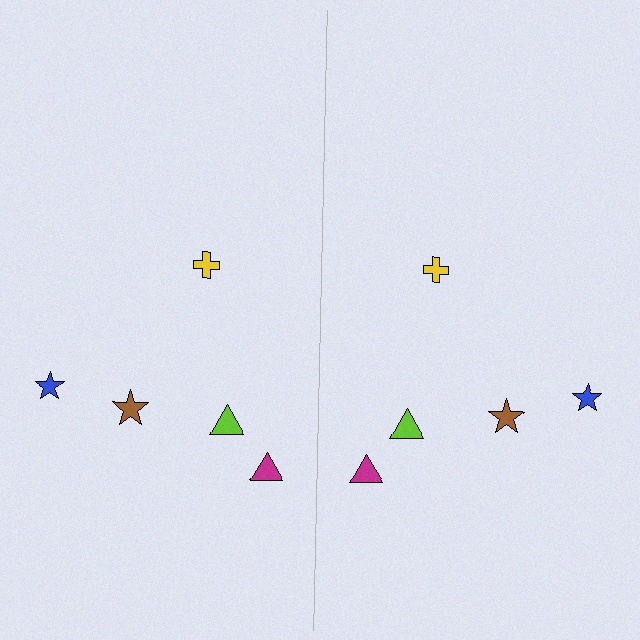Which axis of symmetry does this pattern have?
The pattern has a vertical axis of symmetry running through the center of the image.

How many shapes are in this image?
There are 10 shapes in this image.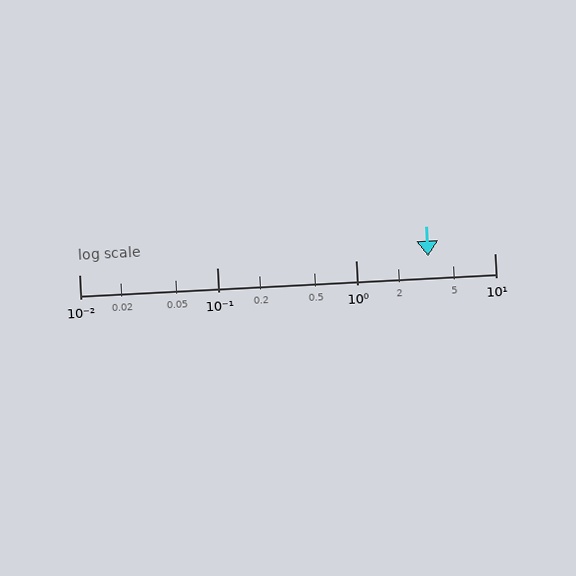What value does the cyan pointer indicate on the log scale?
The pointer indicates approximately 3.3.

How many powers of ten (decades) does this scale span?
The scale spans 3 decades, from 0.01 to 10.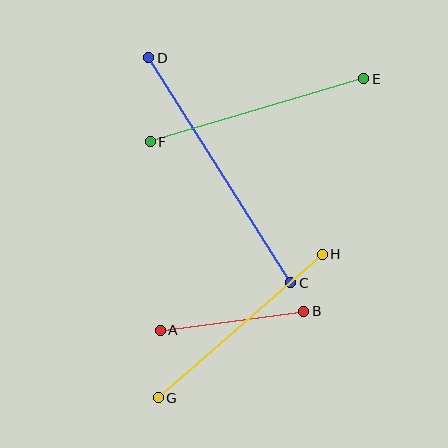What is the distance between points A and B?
The distance is approximately 145 pixels.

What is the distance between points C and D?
The distance is approximately 266 pixels.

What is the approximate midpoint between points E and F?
The midpoint is at approximately (257, 110) pixels.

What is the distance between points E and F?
The distance is approximately 223 pixels.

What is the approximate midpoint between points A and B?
The midpoint is at approximately (232, 321) pixels.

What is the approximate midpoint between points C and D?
The midpoint is at approximately (220, 170) pixels.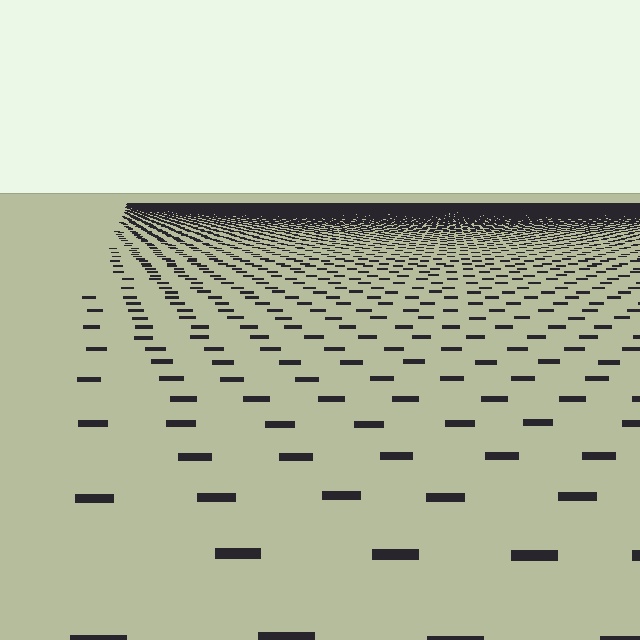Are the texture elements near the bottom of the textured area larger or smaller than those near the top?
Larger. Near the bottom, elements are closer to the viewer and appear at a bigger on-screen size.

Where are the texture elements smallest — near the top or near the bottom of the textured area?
Near the top.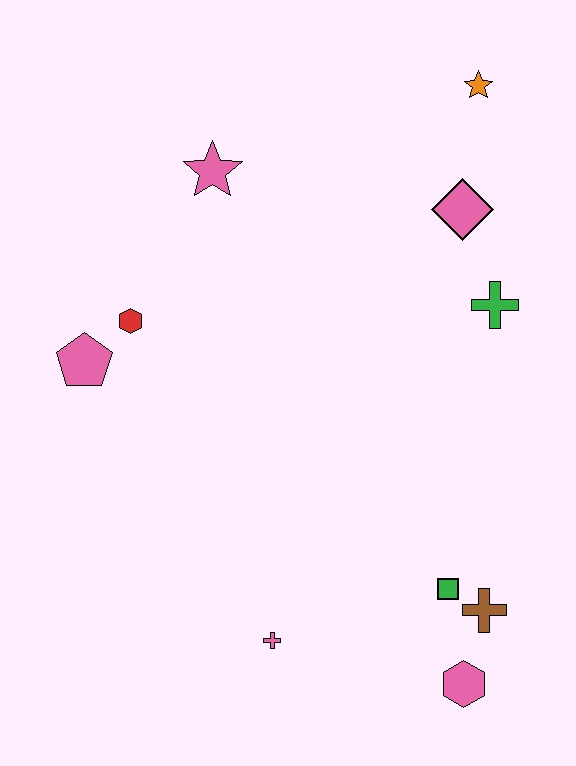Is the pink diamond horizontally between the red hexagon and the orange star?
Yes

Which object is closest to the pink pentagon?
The red hexagon is closest to the pink pentagon.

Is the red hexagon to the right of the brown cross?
No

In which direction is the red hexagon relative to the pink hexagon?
The red hexagon is above the pink hexagon.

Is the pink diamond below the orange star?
Yes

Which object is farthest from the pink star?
The pink hexagon is farthest from the pink star.